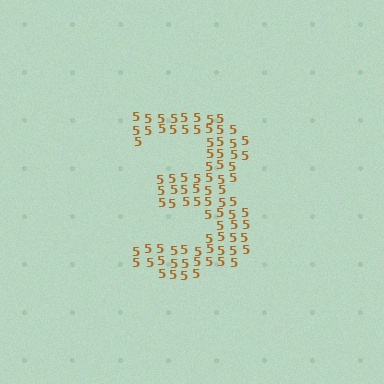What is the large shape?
The large shape is the digit 3.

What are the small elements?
The small elements are digit 5's.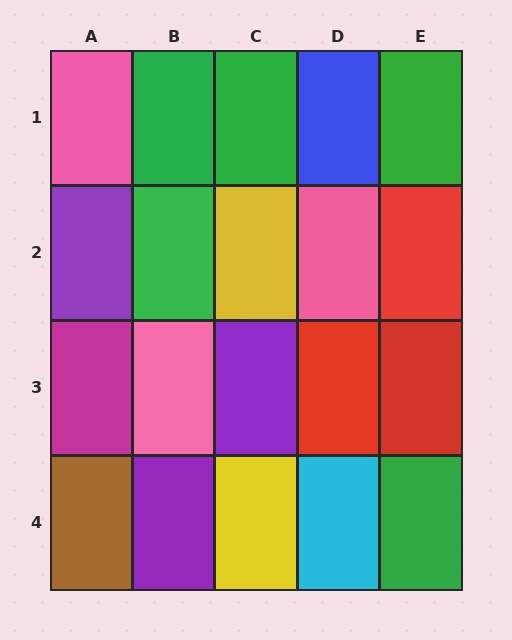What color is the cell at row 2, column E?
Red.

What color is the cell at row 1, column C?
Green.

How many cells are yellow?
2 cells are yellow.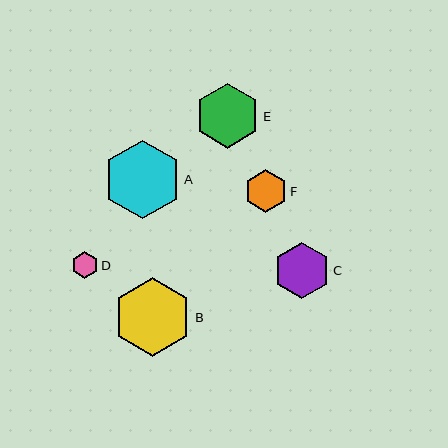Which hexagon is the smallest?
Hexagon D is the smallest with a size of approximately 26 pixels.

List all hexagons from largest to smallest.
From largest to smallest: B, A, E, C, F, D.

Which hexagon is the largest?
Hexagon B is the largest with a size of approximately 80 pixels.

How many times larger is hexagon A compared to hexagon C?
Hexagon A is approximately 1.4 times the size of hexagon C.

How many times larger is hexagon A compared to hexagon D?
Hexagon A is approximately 3.0 times the size of hexagon D.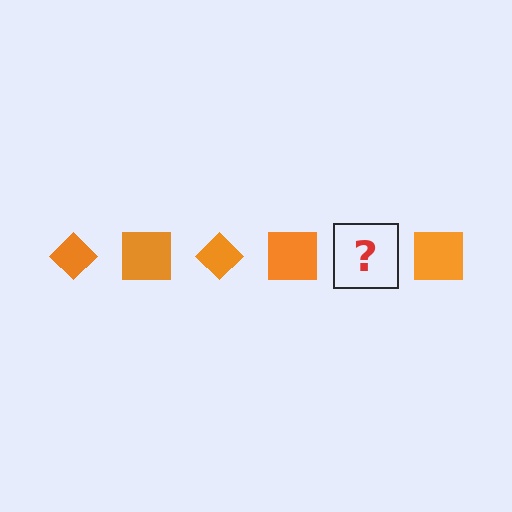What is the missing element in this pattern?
The missing element is an orange diamond.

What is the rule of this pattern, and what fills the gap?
The rule is that the pattern cycles through diamond, square shapes in orange. The gap should be filled with an orange diamond.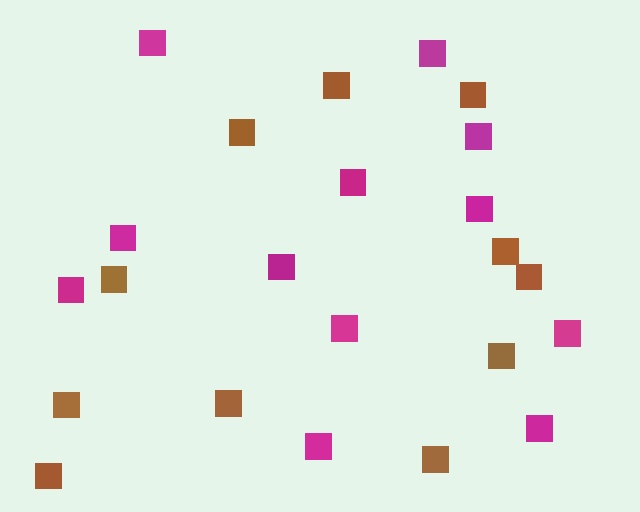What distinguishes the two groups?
There are 2 groups: one group of brown squares (11) and one group of magenta squares (12).